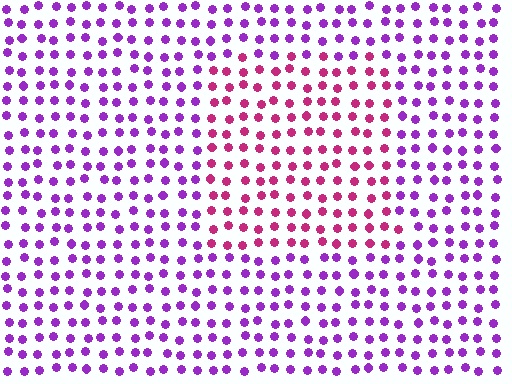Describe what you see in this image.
The image is filled with small purple elements in a uniform arrangement. A rectangle-shaped region is visible where the elements are tinted to a slightly different hue, forming a subtle color boundary.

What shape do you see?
I see a rectangle.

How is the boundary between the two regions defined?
The boundary is defined purely by a slight shift in hue (about 45 degrees). Spacing, size, and orientation are identical on both sides.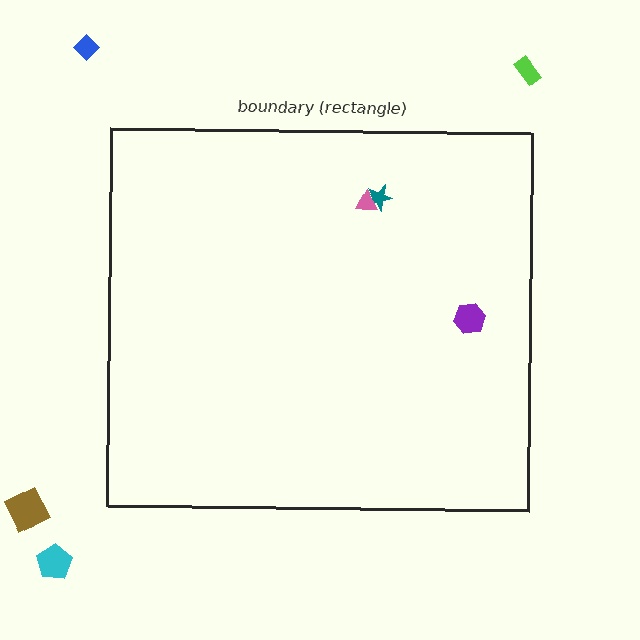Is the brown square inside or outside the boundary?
Outside.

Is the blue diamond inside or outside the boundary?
Outside.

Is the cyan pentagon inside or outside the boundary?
Outside.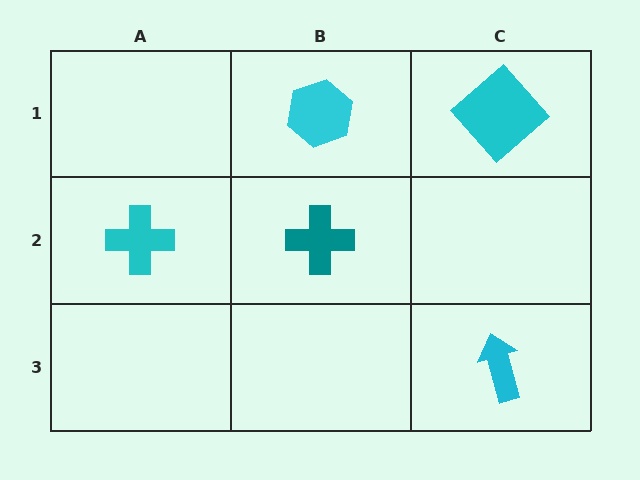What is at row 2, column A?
A cyan cross.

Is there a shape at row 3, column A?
No, that cell is empty.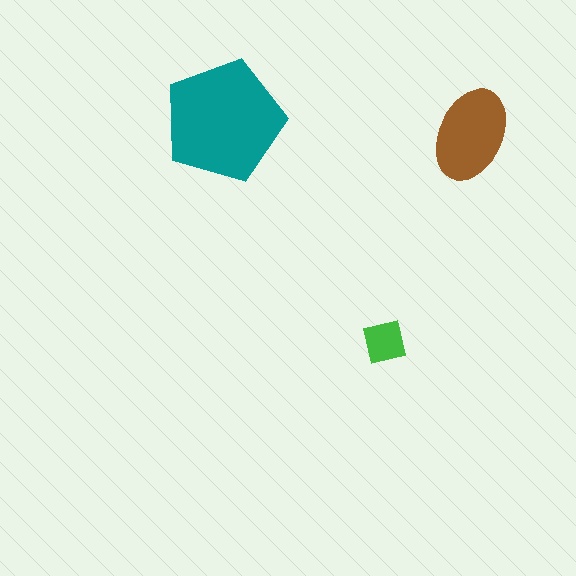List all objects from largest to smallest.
The teal pentagon, the brown ellipse, the green square.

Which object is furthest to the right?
The brown ellipse is rightmost.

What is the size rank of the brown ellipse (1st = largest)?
2nd.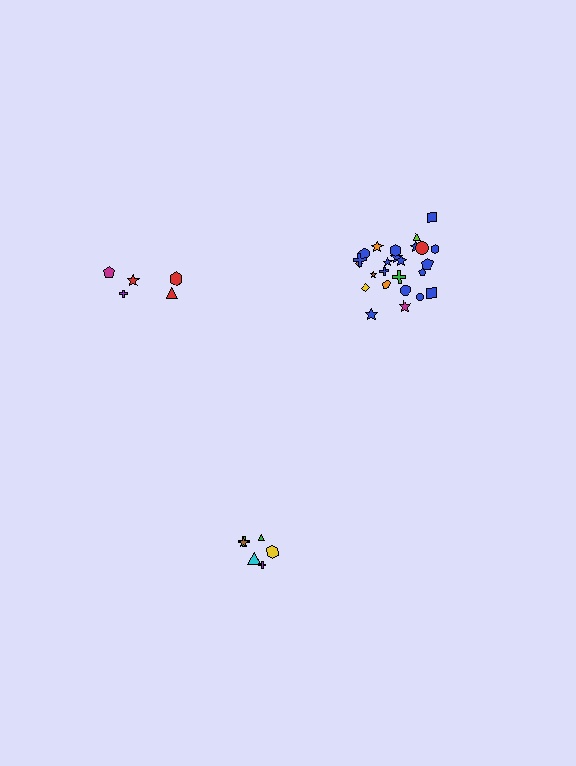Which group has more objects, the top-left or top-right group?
The top-right group.